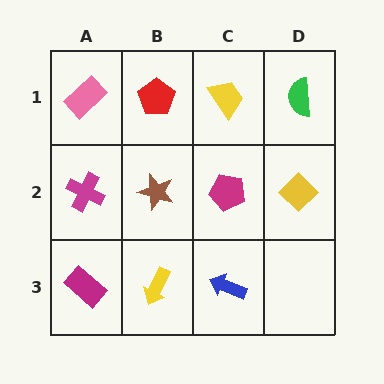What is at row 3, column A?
A magenta rectangle.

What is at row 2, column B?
A brown star.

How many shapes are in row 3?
3 shapes.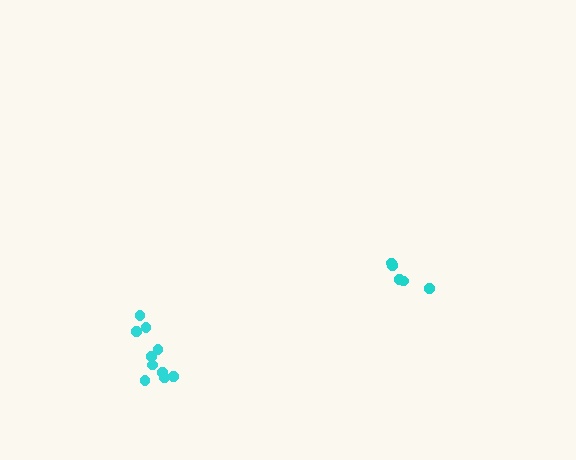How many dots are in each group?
Group 1: 5 dots, Group 2: 10 dots (15 total).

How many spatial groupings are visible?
There are 2 spatial groupings.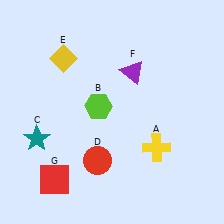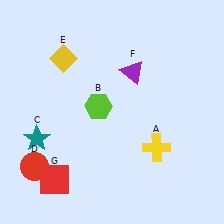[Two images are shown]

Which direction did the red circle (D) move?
The red circle (D) moved left.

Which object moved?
The red circle (D) moved left.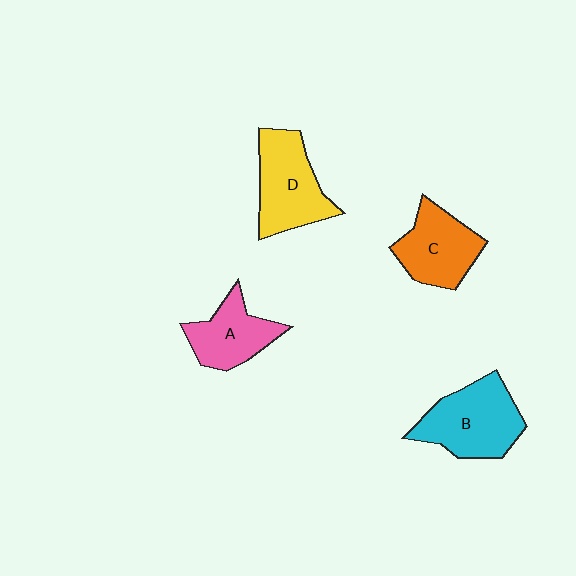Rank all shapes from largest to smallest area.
From largest to smallest: B (cyan), D (yellow), C (orange), A (pink).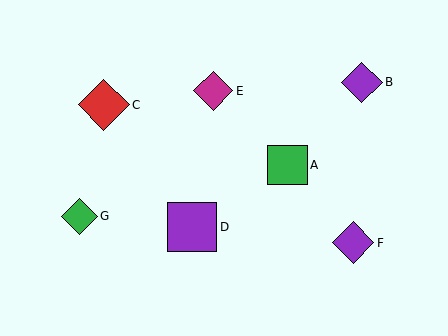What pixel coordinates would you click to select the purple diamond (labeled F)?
Click at (353, 242) to select the purple diamond F.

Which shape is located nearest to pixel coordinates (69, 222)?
The green diamond (labeled G) at (80, 217) is nearest to that location.